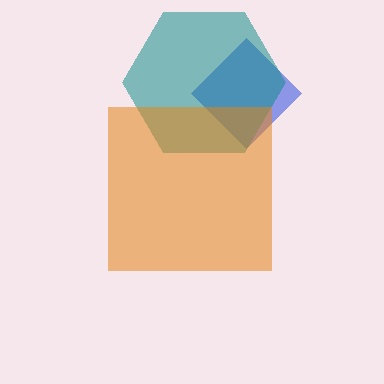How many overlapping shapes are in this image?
There are 3 overlapping shapes in the image.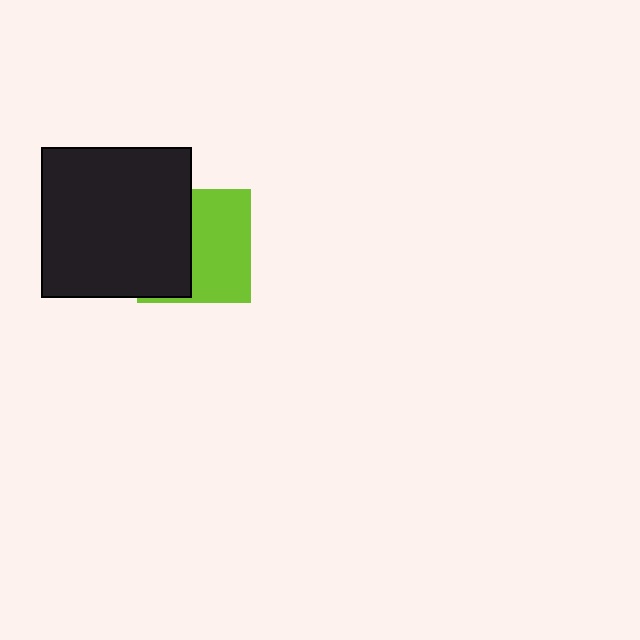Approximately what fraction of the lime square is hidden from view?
Roughly 45% of the lime square is hidden behind the black square.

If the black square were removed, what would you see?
You would see the complete lime square.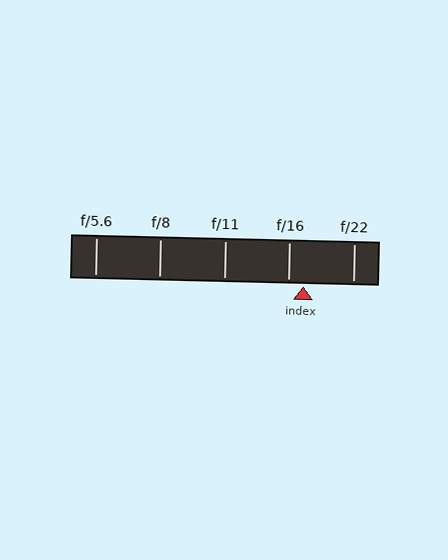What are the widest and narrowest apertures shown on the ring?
The widest aperture shown is f/5.6 and the narrowest is f/22.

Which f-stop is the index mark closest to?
The index mark is closest to f/16.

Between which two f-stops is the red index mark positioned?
The index mark is between f/16 and f/22.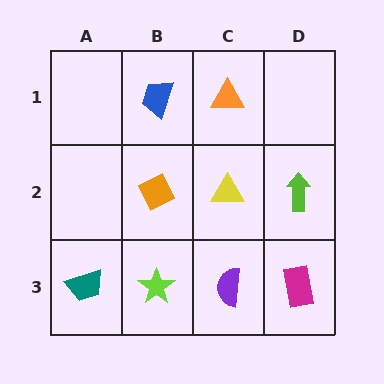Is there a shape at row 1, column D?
No, that cell is empty.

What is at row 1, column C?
An orange triangle.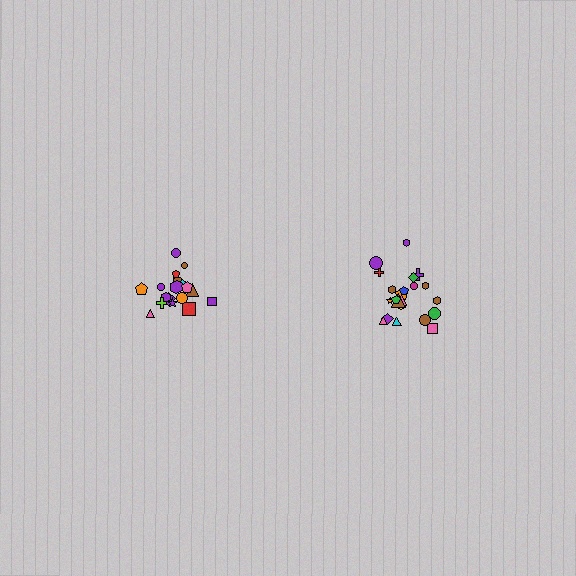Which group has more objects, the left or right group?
The right group.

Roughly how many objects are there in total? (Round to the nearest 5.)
Roughly 40 objects in total.